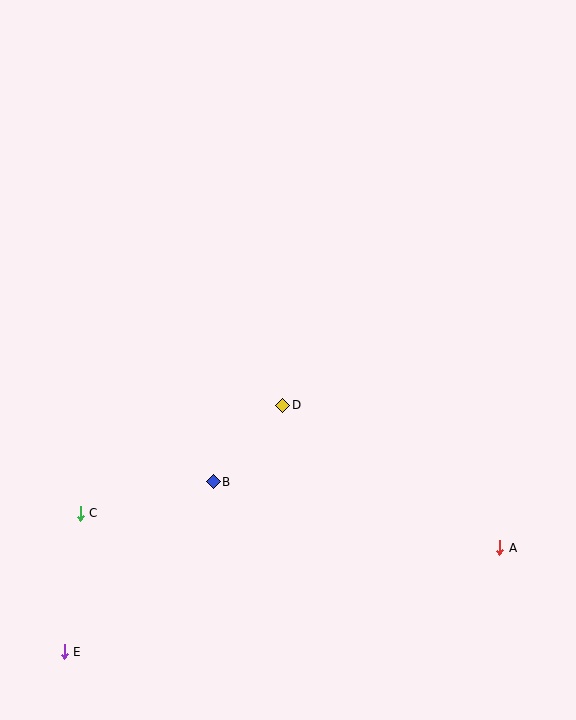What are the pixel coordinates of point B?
Point B is at (213, 482).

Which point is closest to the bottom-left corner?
Point E is closest to the bottom-left corner.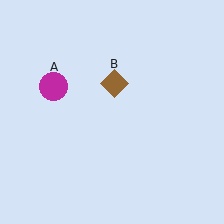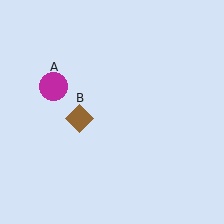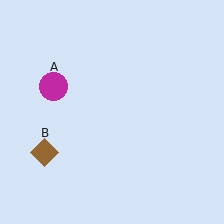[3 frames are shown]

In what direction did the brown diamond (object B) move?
The brown diamond (object B) moved down and to the left.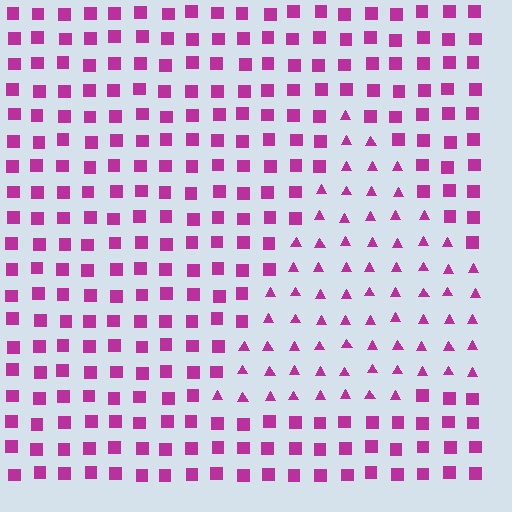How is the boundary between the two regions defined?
The boundary is defined by a change in element shape: triangles inside vs. squares outside. All elements share the same color and spacing.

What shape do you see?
I see a triangle.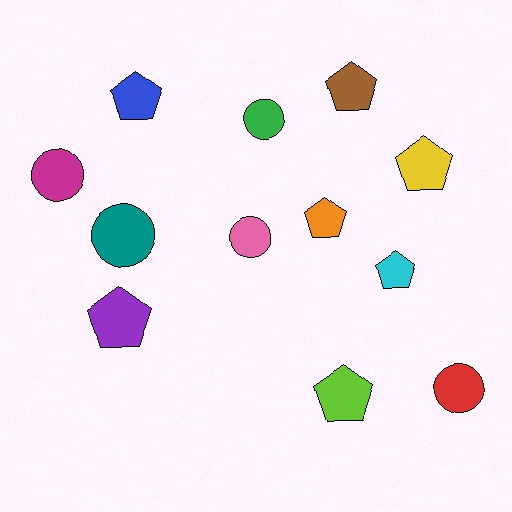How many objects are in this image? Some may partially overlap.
There are 12 objects.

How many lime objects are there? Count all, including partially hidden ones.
There is 1 lime object.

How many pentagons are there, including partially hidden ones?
There are 7 pentagons.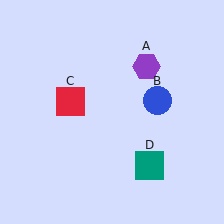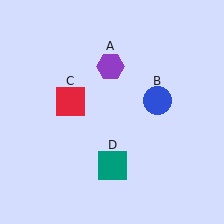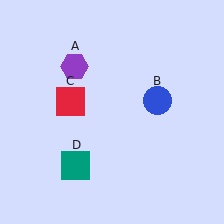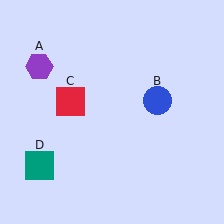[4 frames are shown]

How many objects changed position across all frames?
2 objects changed position: purple hexagon (object A), teal square (object D).